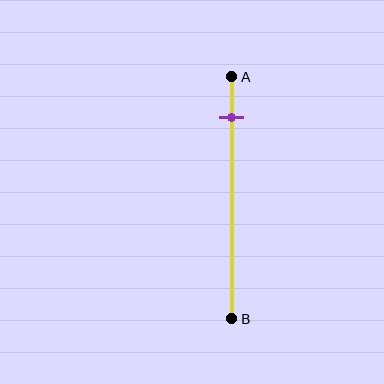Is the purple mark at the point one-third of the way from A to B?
No, the mark is at about 15% from A, not at the 33% one-third point.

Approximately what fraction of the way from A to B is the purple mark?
The purple mark is approximately 15% of the way from A to B.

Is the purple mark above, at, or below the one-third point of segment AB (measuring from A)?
The purple mark is above the one-third point of segment AB.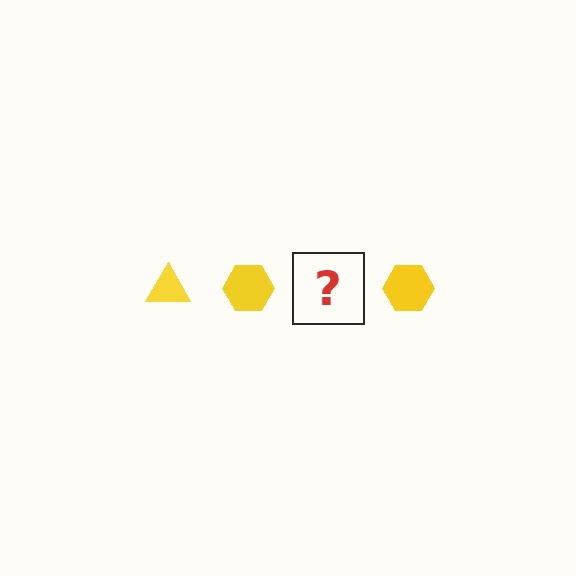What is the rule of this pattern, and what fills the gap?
The rule is that the pattern cycles through triangle, hexagon shapes in yellow. The gap should be filled with a yellow triangle.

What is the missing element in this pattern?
The missing element is a yellow triangle.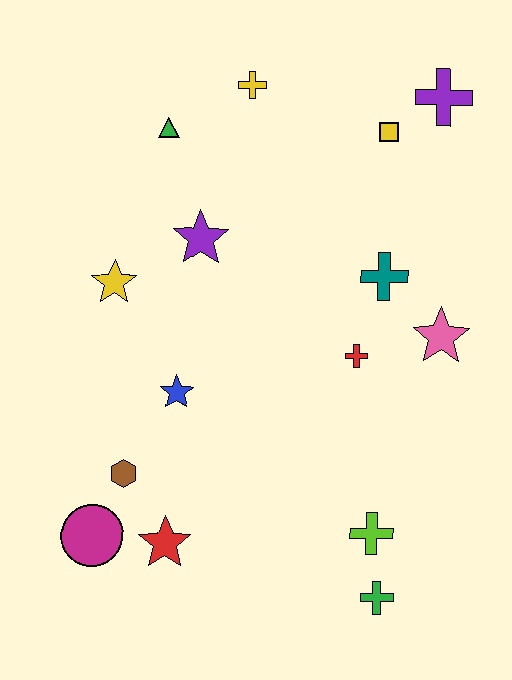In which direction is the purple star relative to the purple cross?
The purple star is to the left of the purple cross.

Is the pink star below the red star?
No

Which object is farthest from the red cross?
The magenta circle is farthest from the red cross.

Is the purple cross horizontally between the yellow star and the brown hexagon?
No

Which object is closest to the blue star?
The brown hexagon is closest to the blue star.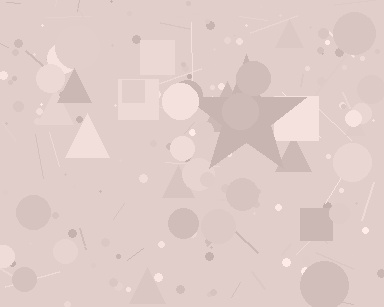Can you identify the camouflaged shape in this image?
The camouflaged shape is a star.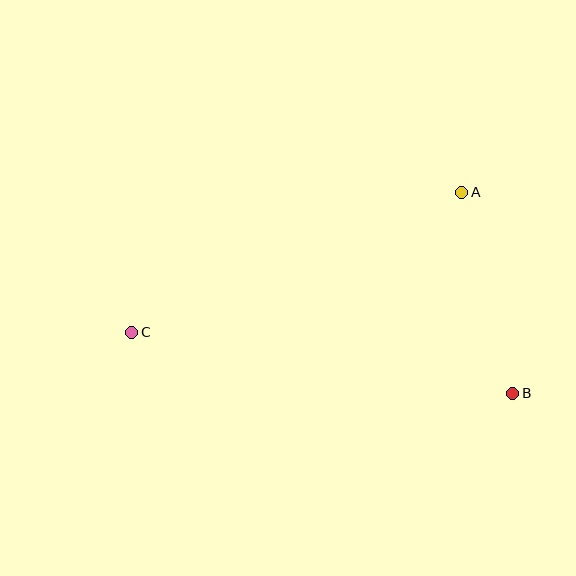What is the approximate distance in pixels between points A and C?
The distance between A and C is approximately 359 pixels.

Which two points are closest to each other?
Points A and B are closest to each other.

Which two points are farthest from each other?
Points B and C are farthest from each other.